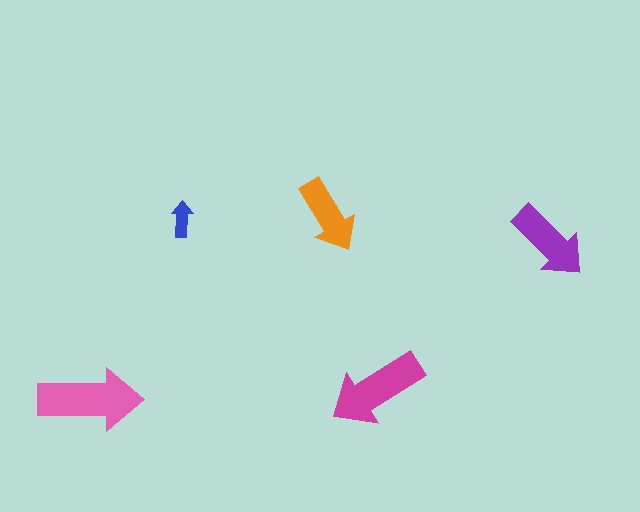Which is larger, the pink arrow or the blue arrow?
The pink one.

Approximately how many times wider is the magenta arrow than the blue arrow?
About 2.5 times wider.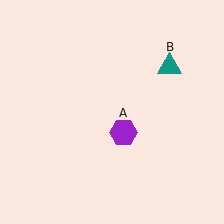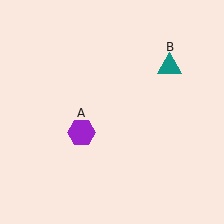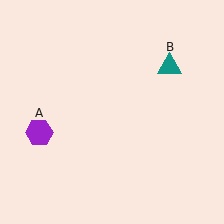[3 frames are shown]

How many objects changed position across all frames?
1 object changed position: purple hexagon (object A).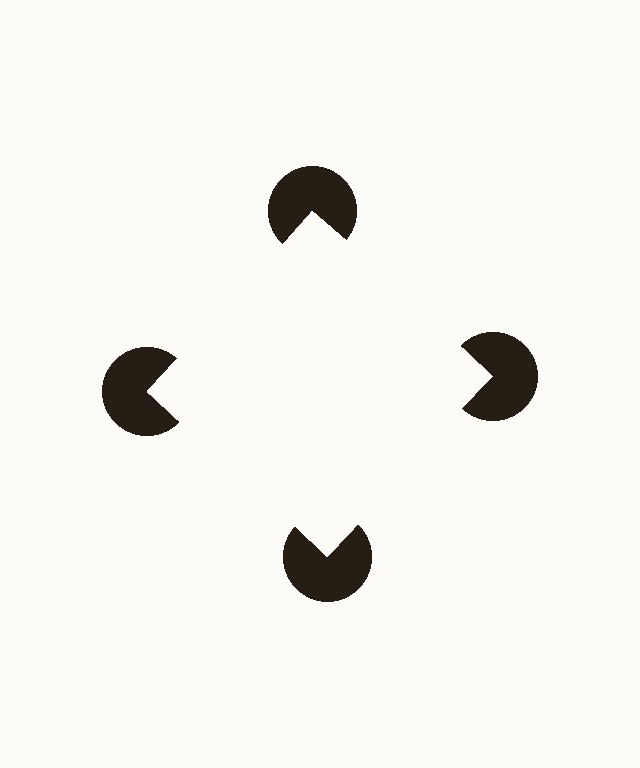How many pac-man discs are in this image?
There are 4 — one at each vertex of the illusory square.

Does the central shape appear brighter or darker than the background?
It typically appears slightly brighter than the background, even though no actual brightness change is drawn.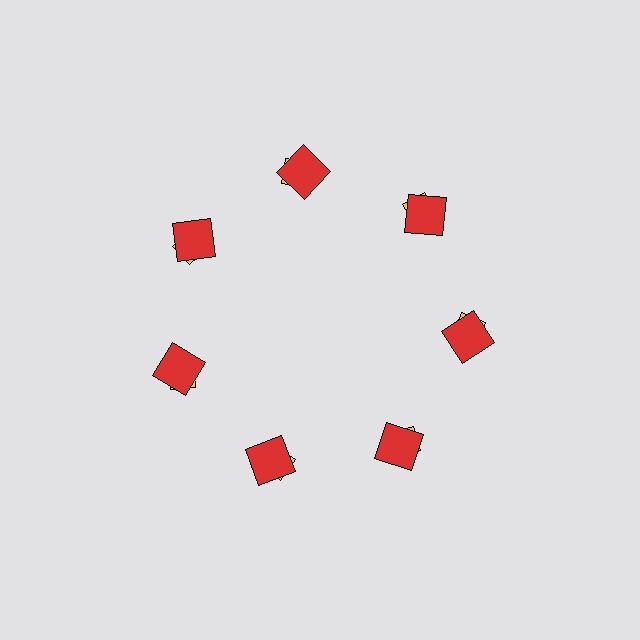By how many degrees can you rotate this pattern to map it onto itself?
The pattern maps onto itself every 51 degrees of rotation.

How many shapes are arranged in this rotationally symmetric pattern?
There are 14 shapes, arranged in 7 groups of 2.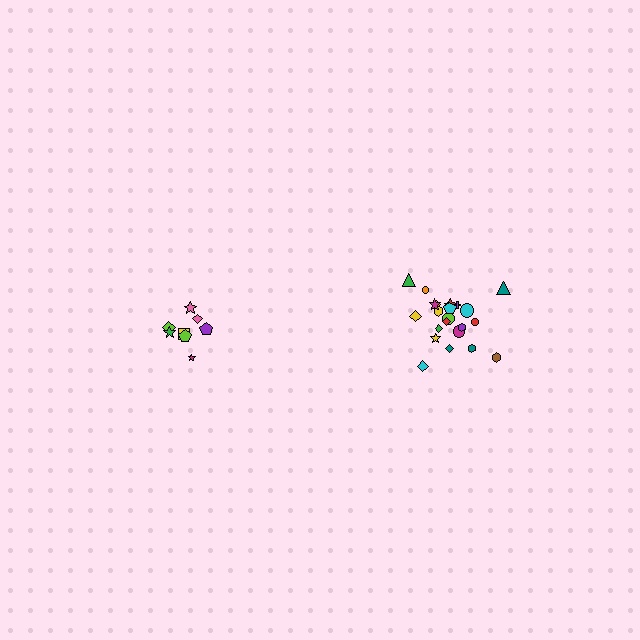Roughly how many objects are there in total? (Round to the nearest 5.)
Roughly 30 objects in total.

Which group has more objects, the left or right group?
The right group.